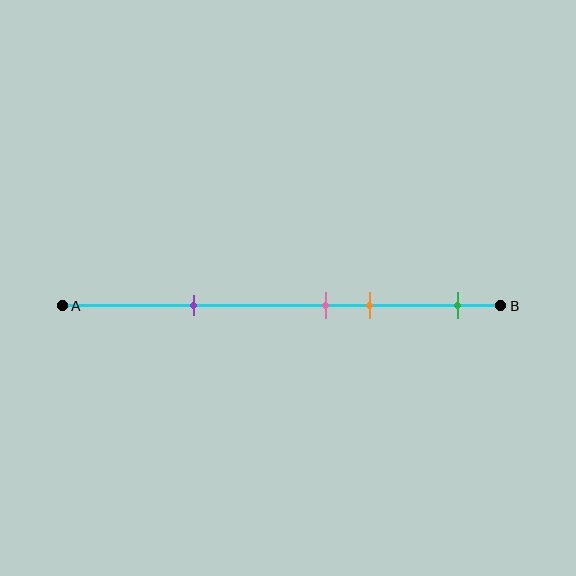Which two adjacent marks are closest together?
The pink and orange marks are the closest adjacent pair.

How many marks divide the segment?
There are 4 marks dividing the segment.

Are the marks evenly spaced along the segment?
No, the marks are not evenly spaced.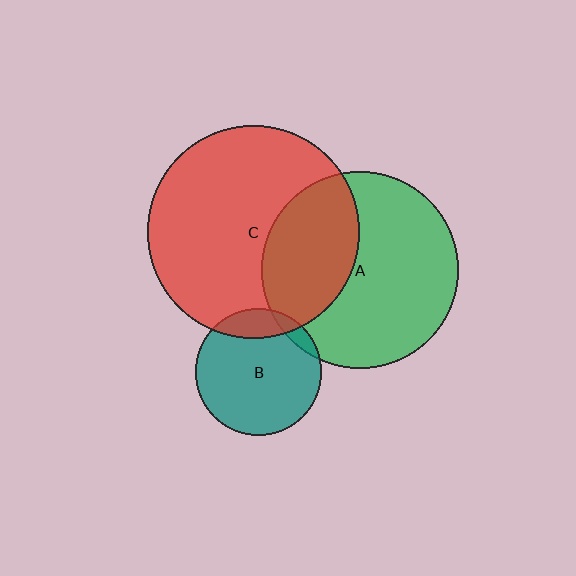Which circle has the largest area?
Circle C (red).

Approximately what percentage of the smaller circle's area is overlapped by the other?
Approximately 5%.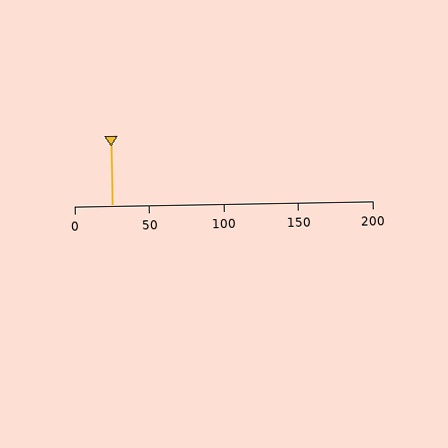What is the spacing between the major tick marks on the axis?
The major ticks are spaced 50 apart.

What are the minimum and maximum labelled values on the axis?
The axis runs from 0 to 200.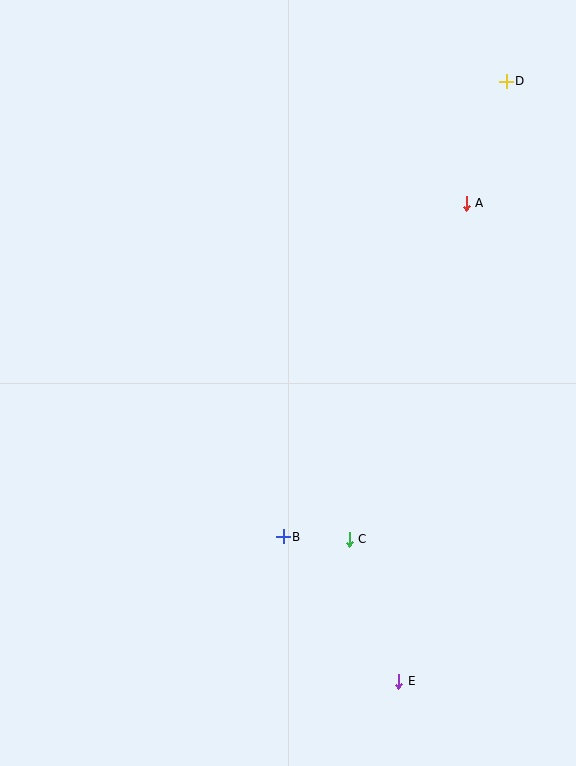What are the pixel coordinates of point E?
Point E is at (399, 681).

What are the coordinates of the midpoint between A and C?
The midpoint between A and C is at (408, 371).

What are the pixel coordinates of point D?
Point D is at (506, 81).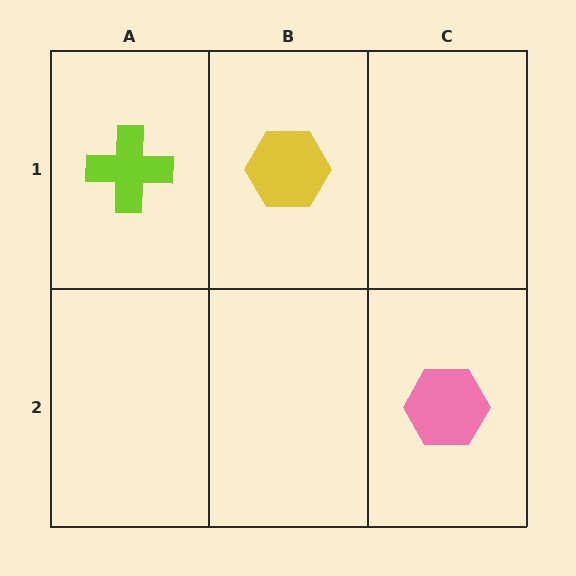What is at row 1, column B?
A yellow hexagon.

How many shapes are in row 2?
1 shape.